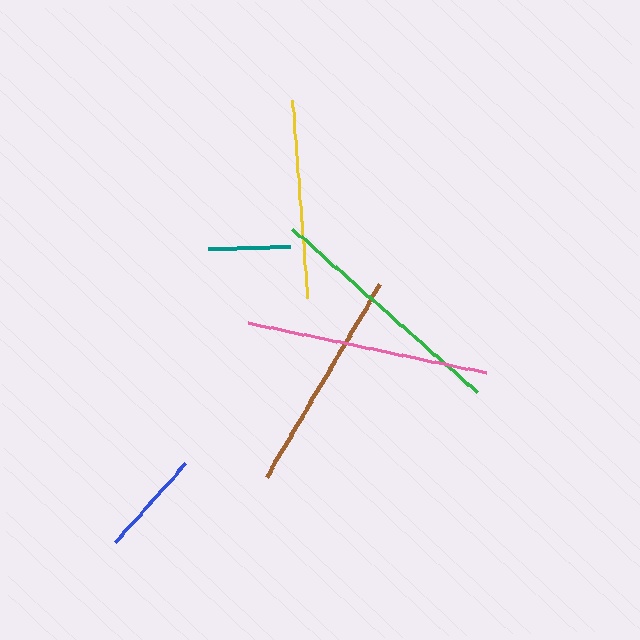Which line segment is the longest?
The green line is the longest at approximately 247 pixels.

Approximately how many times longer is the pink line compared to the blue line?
The pink line is approximately 2.3 times the length of the blue line.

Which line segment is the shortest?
The teal line is the shortest at approximately 82 pixels.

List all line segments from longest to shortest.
From longest to shortest: green, pink, brown, yellow, blue, teal.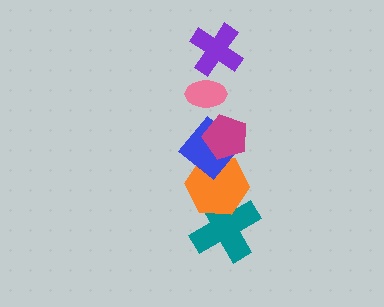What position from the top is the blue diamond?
The blue diamond is 4th from the top.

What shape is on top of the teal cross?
The orange hexagon is on top of the teal cross.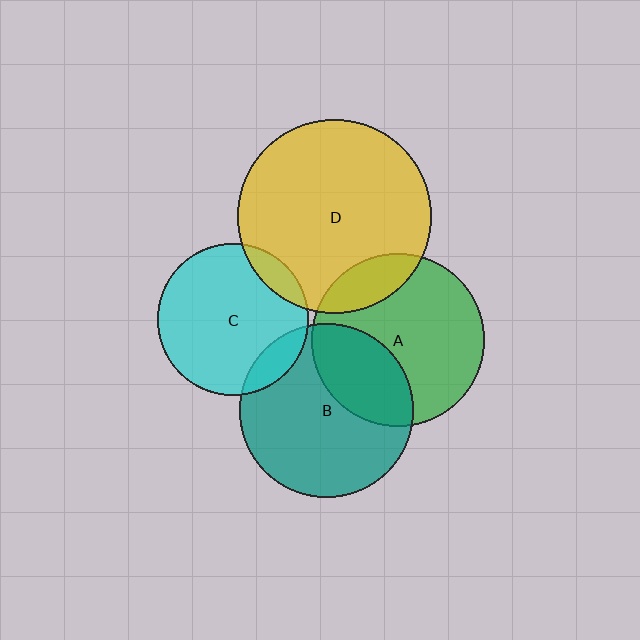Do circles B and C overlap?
Yes.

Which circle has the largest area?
Circle D (yellow).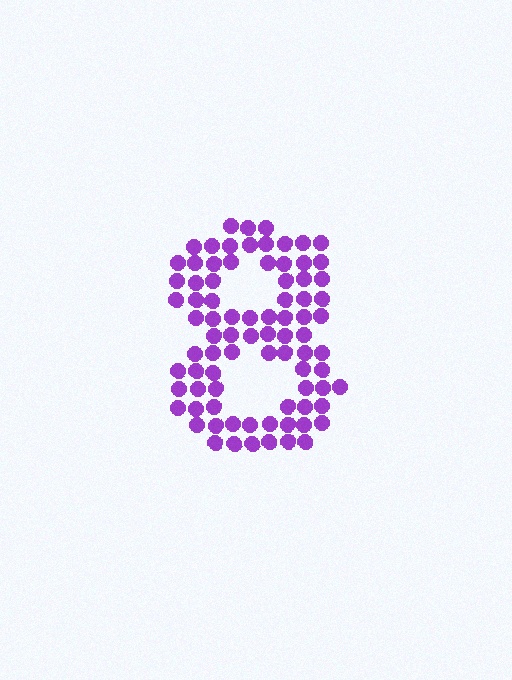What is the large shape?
The large shape is the digit 8.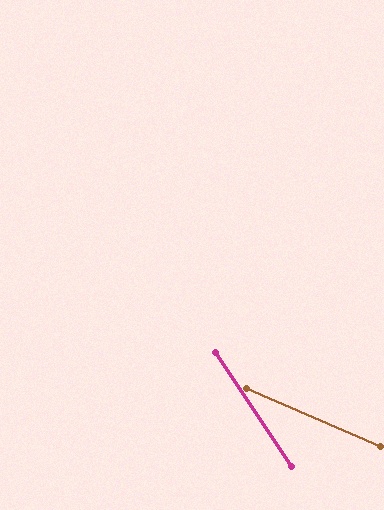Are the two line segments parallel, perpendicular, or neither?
Neither parallel nor perpendicular — they differ by about 33°.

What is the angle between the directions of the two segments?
Approximately 33 degrees.